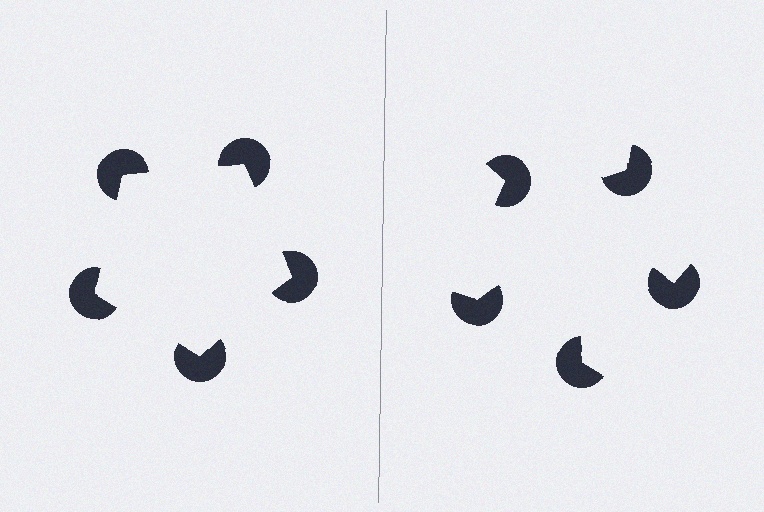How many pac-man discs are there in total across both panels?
10 — 5 on each side.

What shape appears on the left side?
An illusory pentagon.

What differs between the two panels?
The pac-man discs are positioned identically on both sides; only the wedge orientations differ. On the left they align to a pentagon; on the right they are misaligned.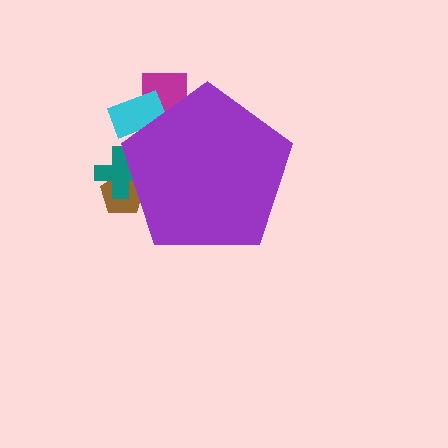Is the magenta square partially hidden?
Yes, the magenta square is partially hidden behind the purple pentagon.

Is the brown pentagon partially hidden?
Yes, the brown pentagon is partially hidden behind the purple pentagon.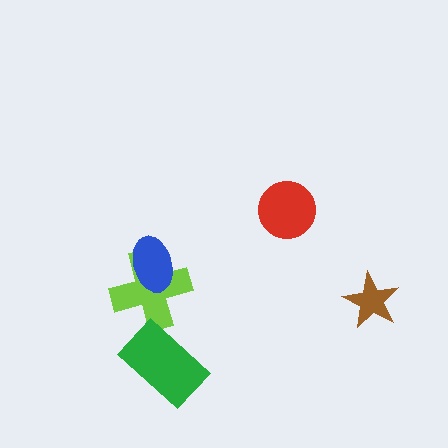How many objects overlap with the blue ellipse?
1 object overlaps with the blue ellipse.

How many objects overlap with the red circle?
0 objects overlap with the red circle.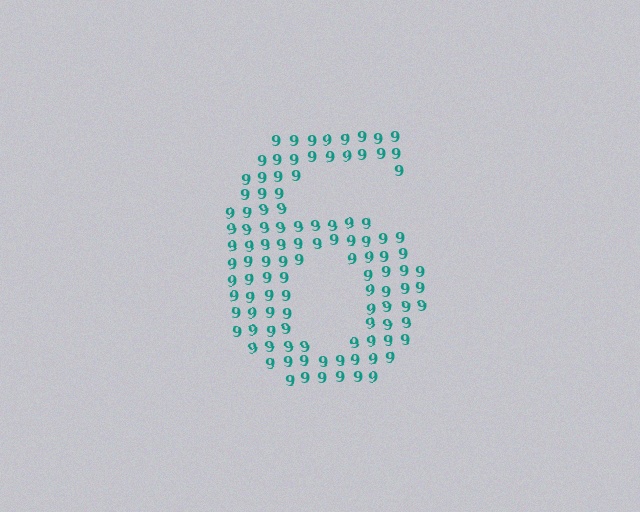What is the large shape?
The large shape is the digit 6.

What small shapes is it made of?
It is made of small digit 9's.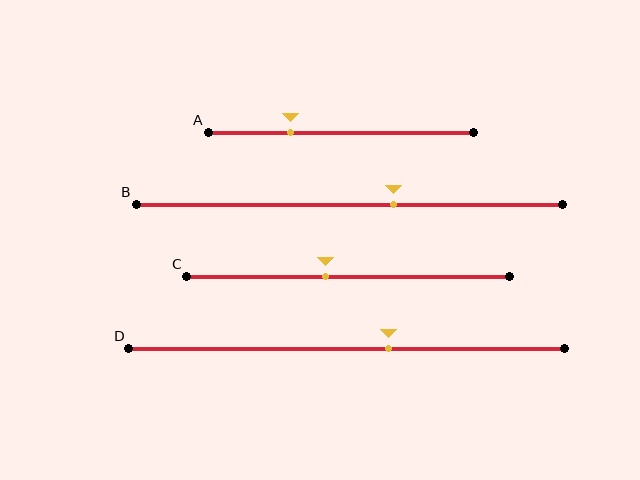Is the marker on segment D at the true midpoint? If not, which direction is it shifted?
No, the marker on segment D is shifted to the right by about 10% of the segment length.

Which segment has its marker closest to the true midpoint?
Segment C has its marker closest to the true midpoint.